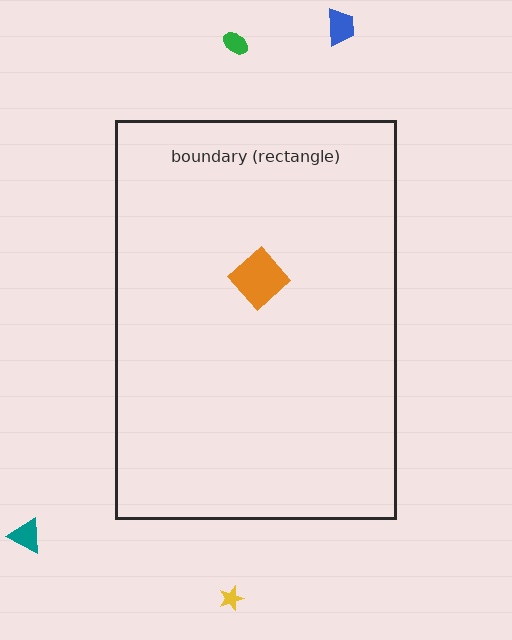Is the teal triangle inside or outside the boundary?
Outside.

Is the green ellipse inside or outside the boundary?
Outside.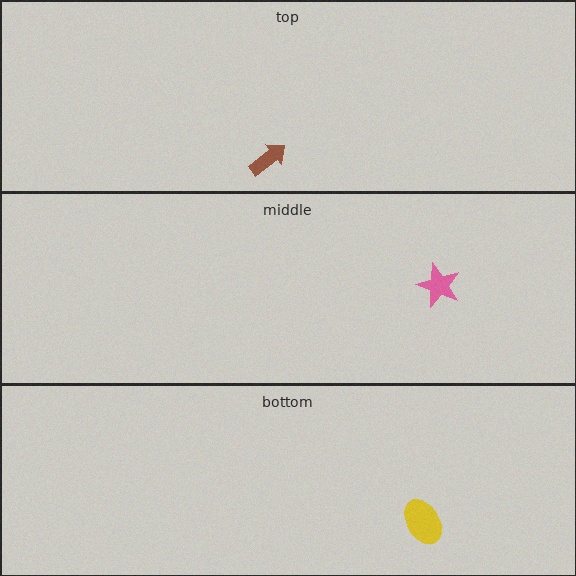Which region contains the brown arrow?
The top region.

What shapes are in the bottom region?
The yellow ellipse.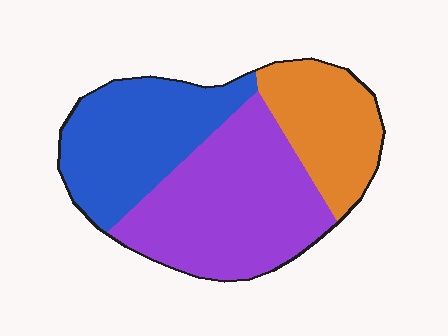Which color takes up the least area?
Orange, at roughly 25%.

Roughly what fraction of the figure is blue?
Blue covers 32% of the figure.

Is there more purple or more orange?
Purple.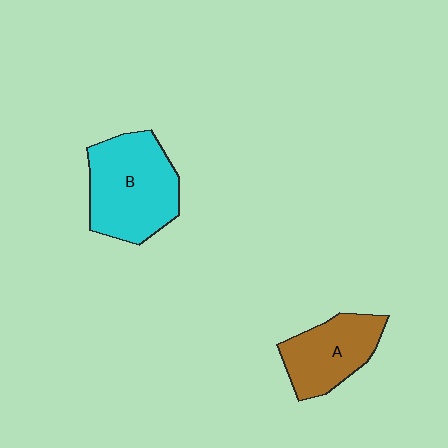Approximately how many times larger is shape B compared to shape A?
Approximately 1.4 times.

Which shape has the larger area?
Shape B (cyan).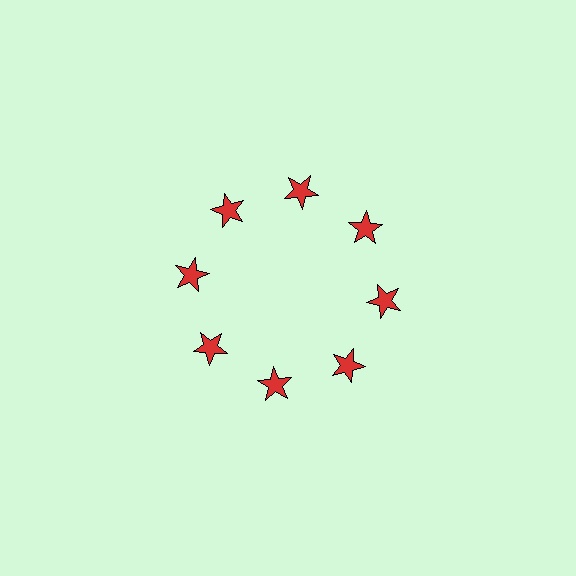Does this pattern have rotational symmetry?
Yes, this pattern has 8-fold rotational symmetry. It looks the same after rotating 45 degrees around the center.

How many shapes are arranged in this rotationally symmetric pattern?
There are 8 shapes, arranged in 8 groups of 1.